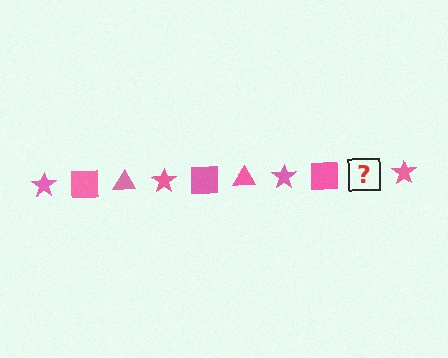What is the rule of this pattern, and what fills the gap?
The rule is that the pattern cycles through star, square, triangle shapes in pink. The gap should be filled with a pink triangle.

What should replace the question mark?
The question mark should be replaced with a pink triangle.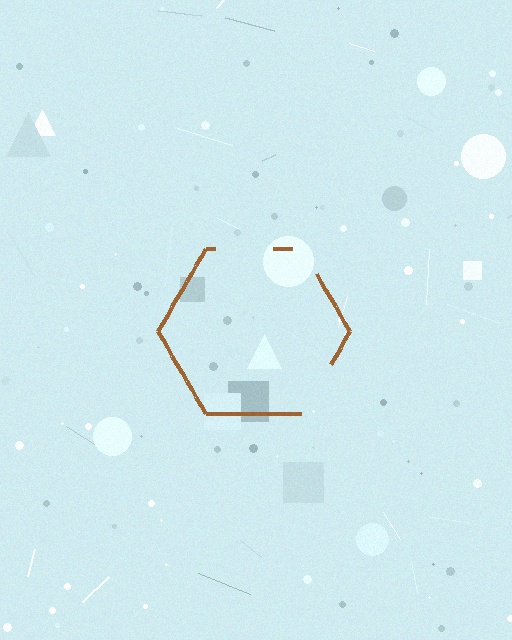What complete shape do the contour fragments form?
The contour fragments form a hexagon.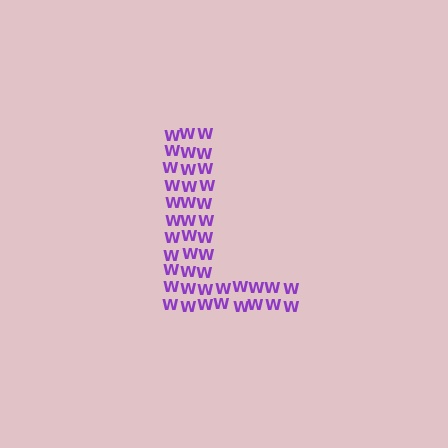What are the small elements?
The small elements are letter W's.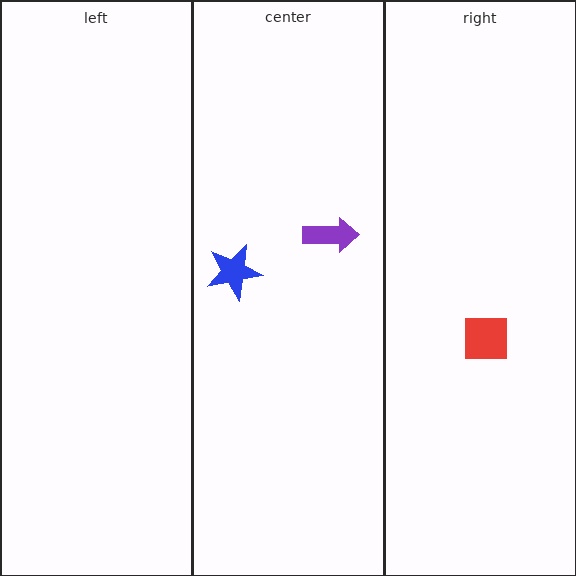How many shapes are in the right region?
1.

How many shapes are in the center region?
2.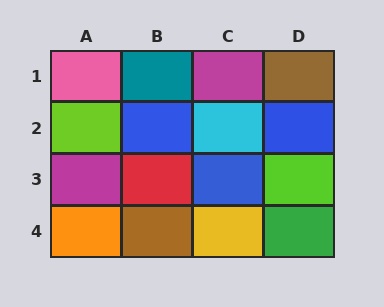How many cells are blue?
3 cells are blue.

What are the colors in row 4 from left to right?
Orange, brown, yellow, green.